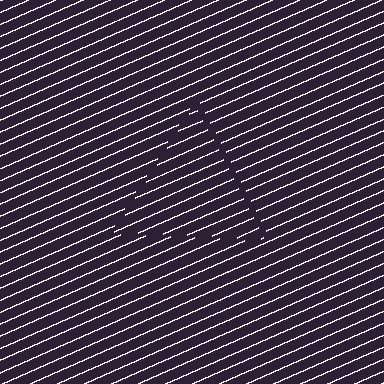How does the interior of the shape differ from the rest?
The interior of the shape contains the same grating, shifted by half a period — the contour is defined by the phase discontinuity where line-ends from the inner and outer gratings abut.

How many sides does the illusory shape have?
3 sides — the line-ends trace a triangle.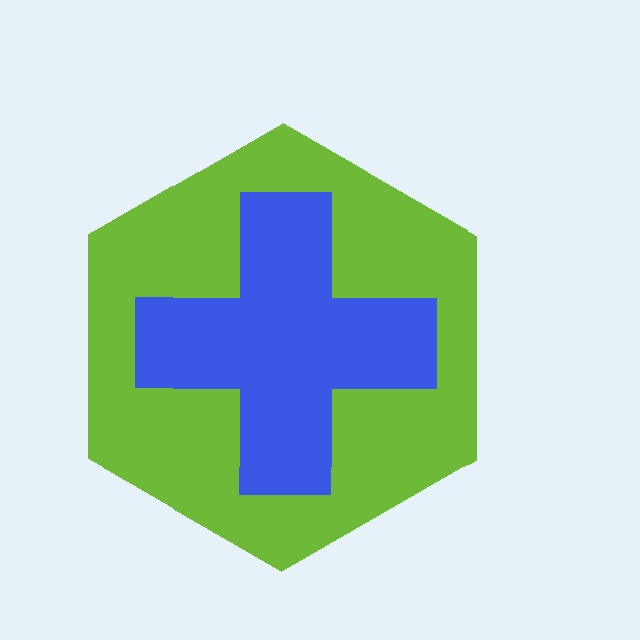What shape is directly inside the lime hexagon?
The blue cross.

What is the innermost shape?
The blue cross.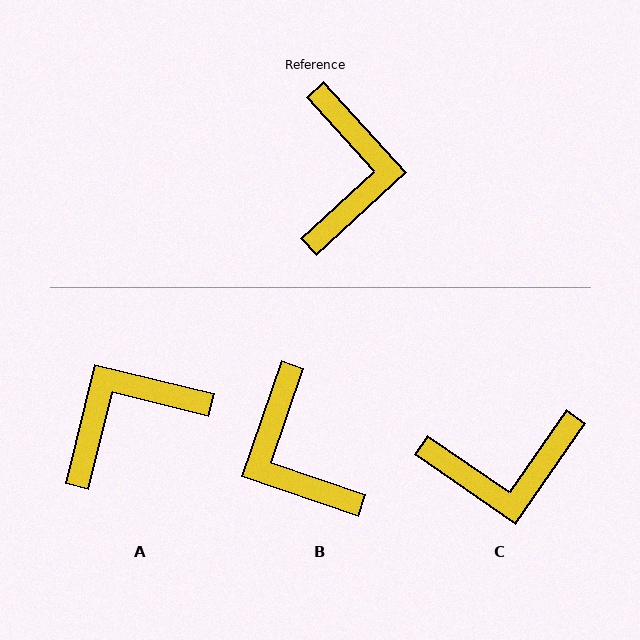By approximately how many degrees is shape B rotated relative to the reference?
Approximately 151 degrees clockwise.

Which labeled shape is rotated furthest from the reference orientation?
B, about 151 degrees away.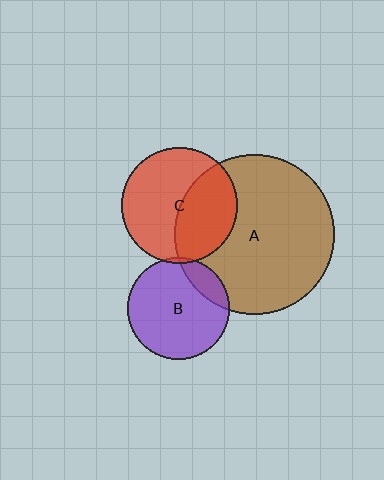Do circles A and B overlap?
Yes.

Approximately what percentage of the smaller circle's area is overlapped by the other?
Approximately 15%.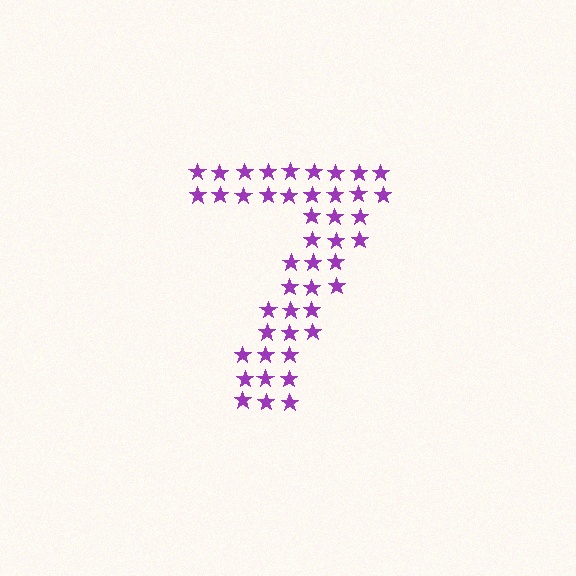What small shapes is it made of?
It is made of small stars.